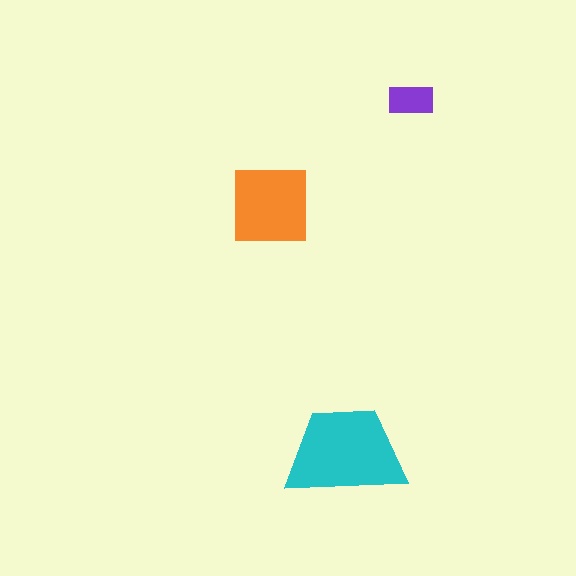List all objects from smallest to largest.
The purple rectangle, the orange square, the cyan trapezoid.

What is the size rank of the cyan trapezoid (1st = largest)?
1st.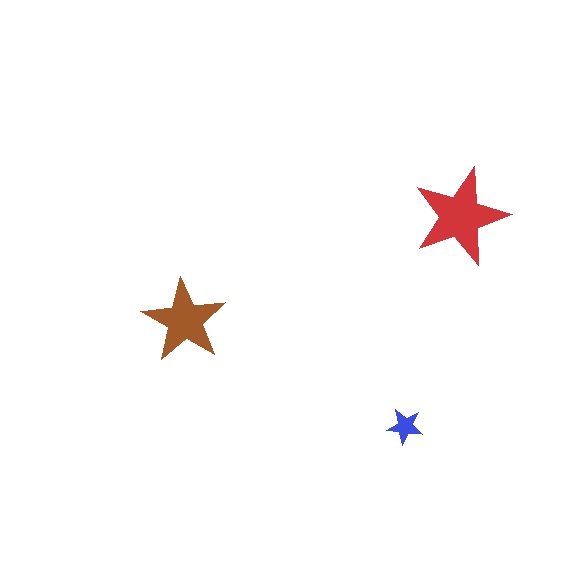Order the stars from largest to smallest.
the red one, the brown one, the blue one.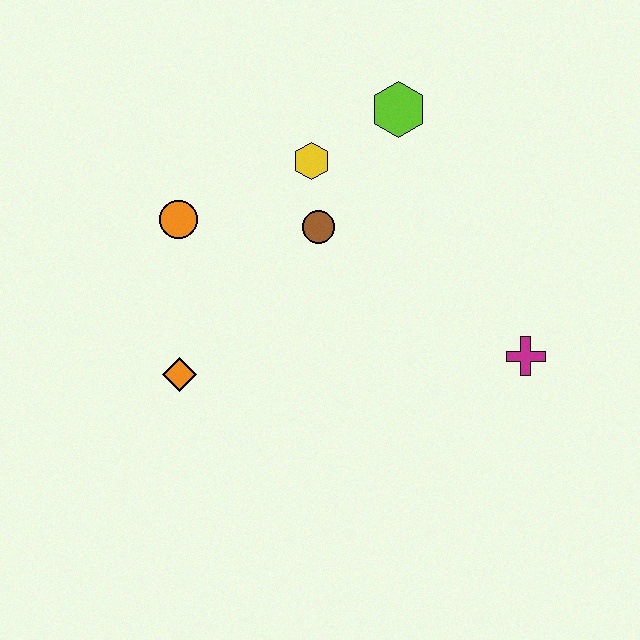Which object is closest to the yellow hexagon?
The brown circle is closest to the yellow hexagon.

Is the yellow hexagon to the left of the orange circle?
No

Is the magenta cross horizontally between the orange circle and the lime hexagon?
No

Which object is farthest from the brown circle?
The magenta cross is farthest from the brown circle.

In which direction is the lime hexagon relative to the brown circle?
The lime hexagon is above the brown circle.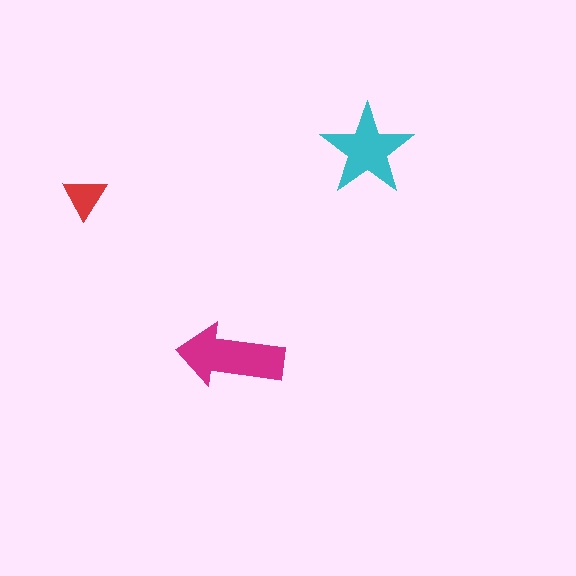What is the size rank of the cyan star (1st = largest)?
2nd.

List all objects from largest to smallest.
The magenta arrow, the cyan star, the red triangle.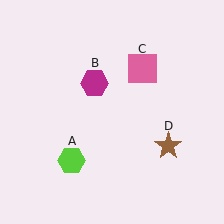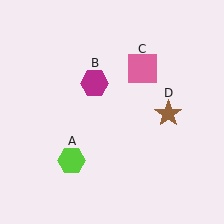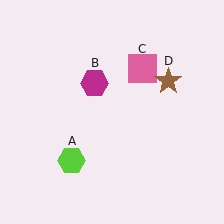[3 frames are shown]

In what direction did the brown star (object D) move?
The brown star (object D) moved up.